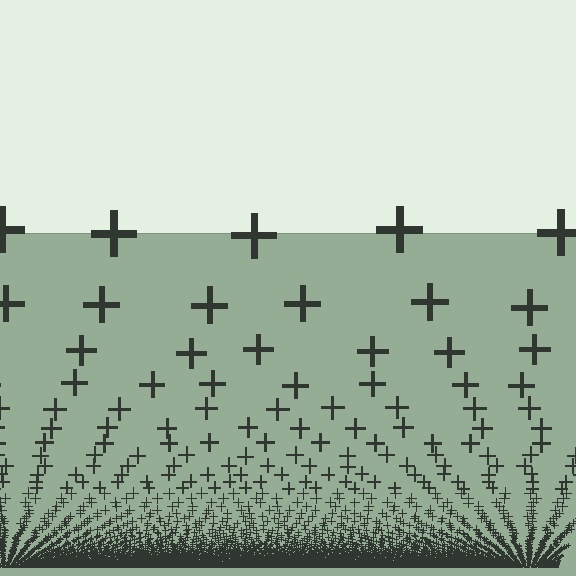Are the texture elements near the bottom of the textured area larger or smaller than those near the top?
Smaller. The gradient is inverted — elements near the bottom are smaller and denser.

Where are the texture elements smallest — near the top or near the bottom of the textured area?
Near the bottom.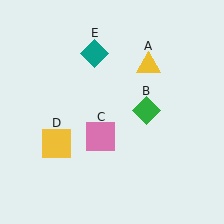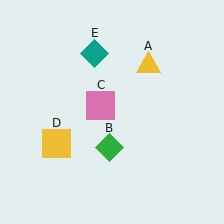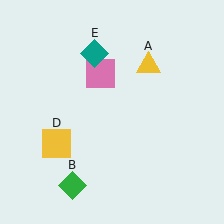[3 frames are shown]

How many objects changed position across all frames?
2 objects changed position: green diamond (object B), pink square (object C).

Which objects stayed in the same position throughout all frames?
Yellow triangle (object A) and yellow square (object D) and teal diamond (object E) remained stationary.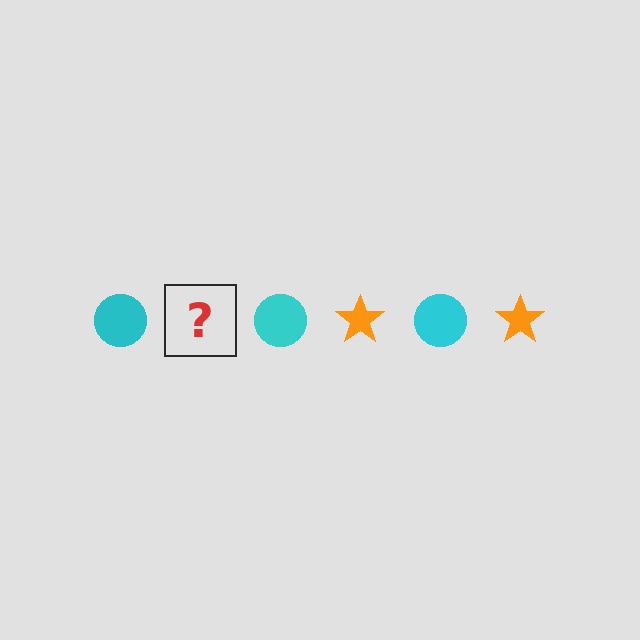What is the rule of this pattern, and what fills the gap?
The rule is that the pattern alternates between cyan circle and orange star. The gap should be filled with an orange star.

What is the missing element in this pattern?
The missing element is an orange star.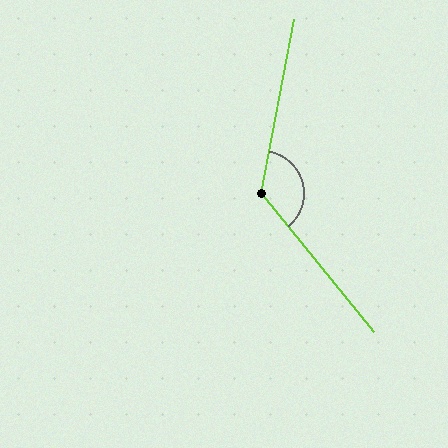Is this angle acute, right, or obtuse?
It is obtuse.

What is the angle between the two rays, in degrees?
Approximately 130 degrees.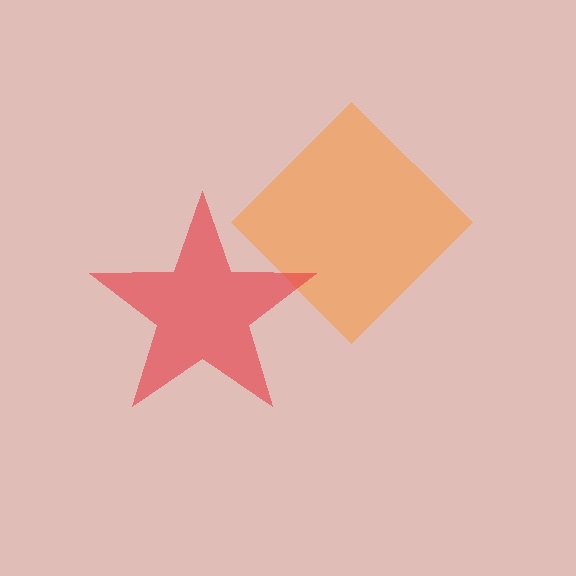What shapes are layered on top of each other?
The layered shapes are: an orange diamond, a red star.